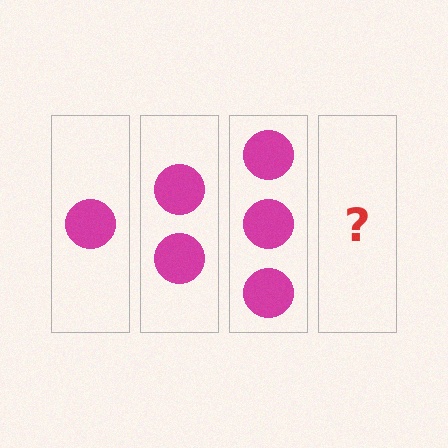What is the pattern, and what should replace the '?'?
The pattern is that each step adds one more circle. The '?' should be 4 circles.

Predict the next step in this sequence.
The next step is 4 circles.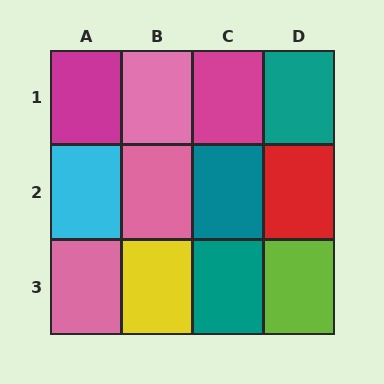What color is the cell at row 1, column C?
Magenta.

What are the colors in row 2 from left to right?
Cyan, pink, teal, red.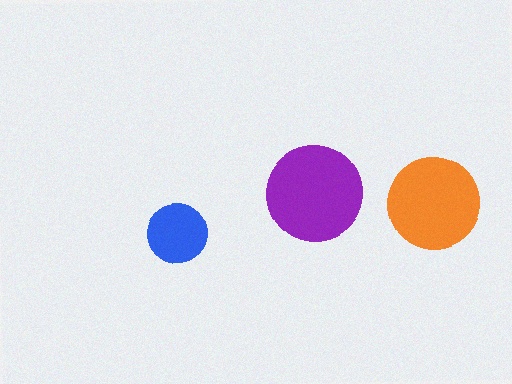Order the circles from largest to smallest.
the purple one, the orange one, the blue one.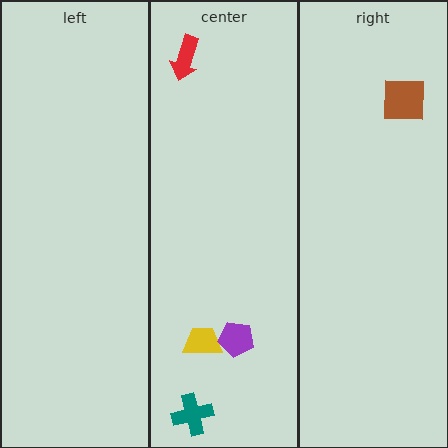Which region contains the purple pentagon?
The center region.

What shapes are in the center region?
The teal cross, the yellow trapezoid, the purple pentagon, the red arrow.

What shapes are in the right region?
The brown square.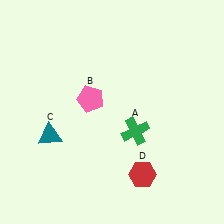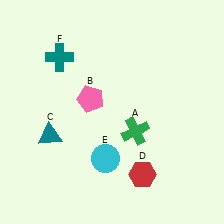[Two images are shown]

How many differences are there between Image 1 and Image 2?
There are 2 differences between the two images.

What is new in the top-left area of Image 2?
A teal cross (F) was added in the top-left area of Image 2.